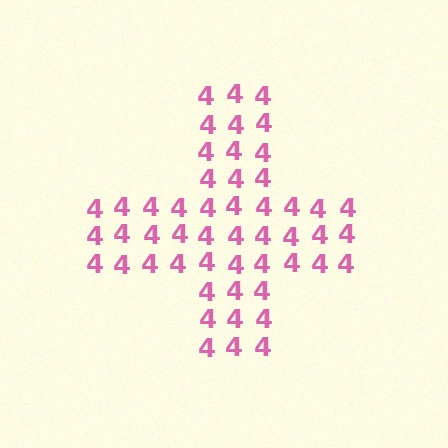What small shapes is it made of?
It is made of small digit 4's.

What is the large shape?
The large shape is a cross.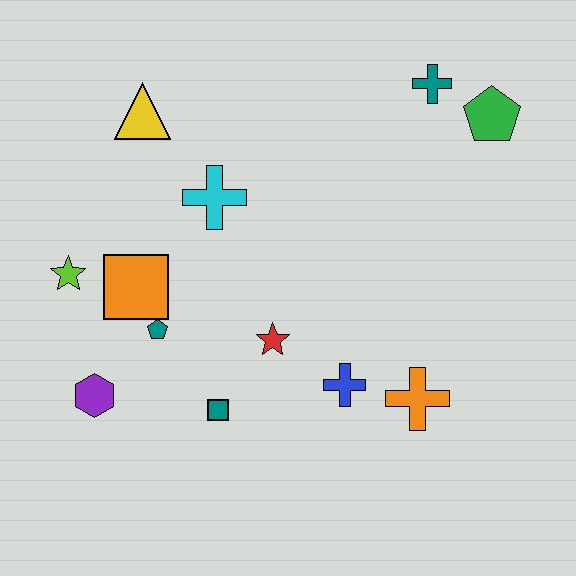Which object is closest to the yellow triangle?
The cyan cross is closest to the yellow triangle.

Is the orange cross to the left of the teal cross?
Yes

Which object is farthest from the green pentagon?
The purple hexagon is farthest from the green pentagon.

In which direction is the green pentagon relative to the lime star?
The green pentagon is to the right of the lime star.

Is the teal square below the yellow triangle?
Yes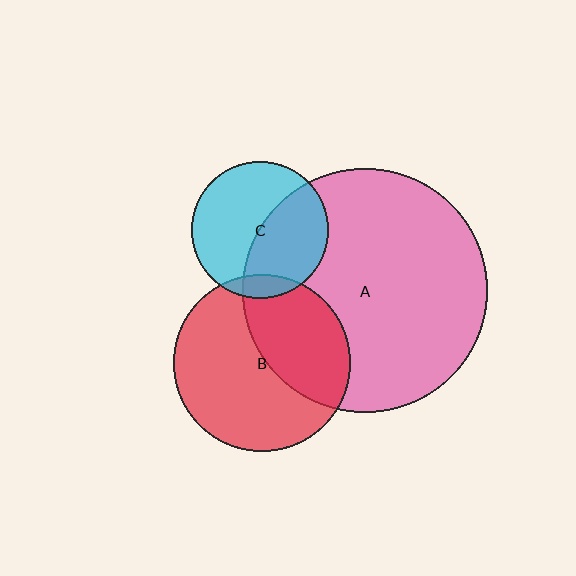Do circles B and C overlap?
Yes.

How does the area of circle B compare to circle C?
Approximately 1.7 times.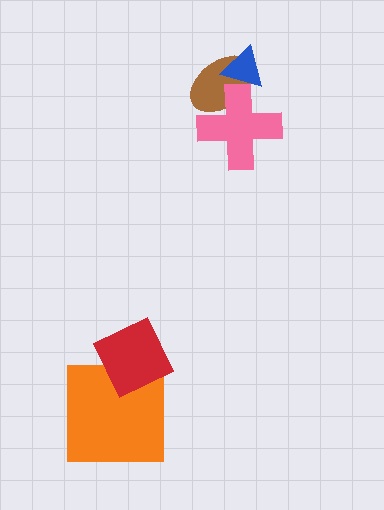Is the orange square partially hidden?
Yes, it is partially covered by another shape.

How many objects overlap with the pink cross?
2 objects overlap with the pink cross.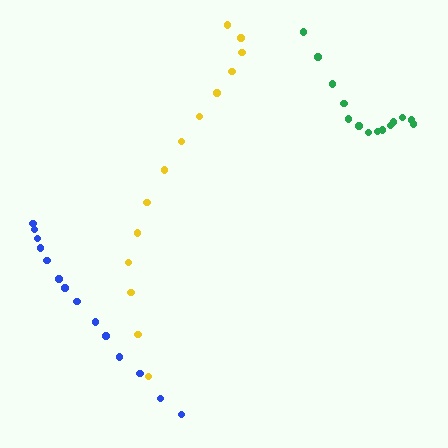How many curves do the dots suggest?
There are 3 distinct paths.